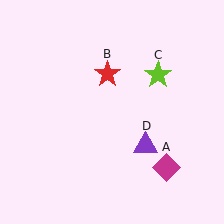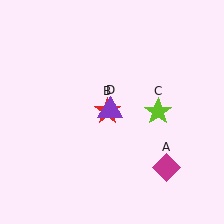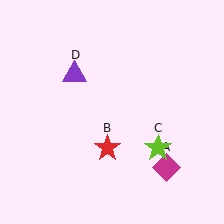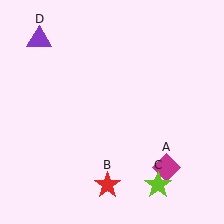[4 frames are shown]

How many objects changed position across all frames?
3 objects changed position: red star (object B), lime star (object C), purple triangle (object D).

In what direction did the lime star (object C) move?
The lime star (object C) moved down.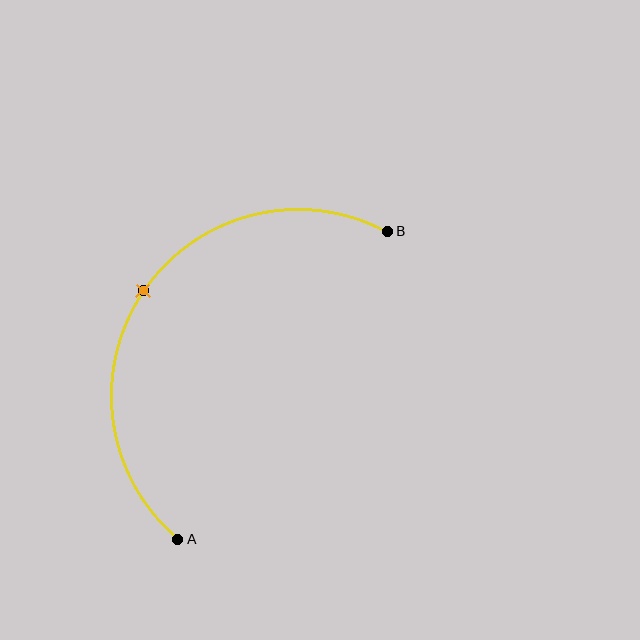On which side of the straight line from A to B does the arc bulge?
The arc bulges above and to the left of the straight line connecting A and B.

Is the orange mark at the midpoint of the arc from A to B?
Yes. The orange mark lies on the arc at equal arc-length from both A and B — it is the arc midpoint.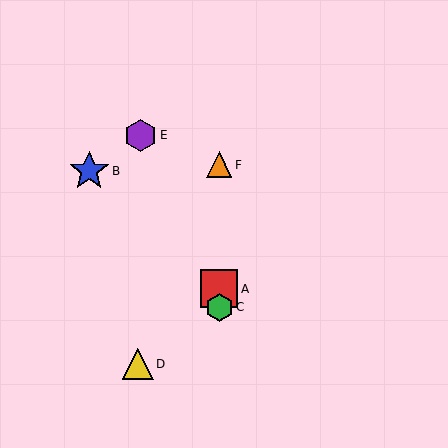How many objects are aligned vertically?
3 objects (A, C, F) are aligned vertically.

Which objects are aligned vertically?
Objects A, C, F are aligned vertically.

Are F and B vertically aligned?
No, F is at x≈219 and B is at x≈89.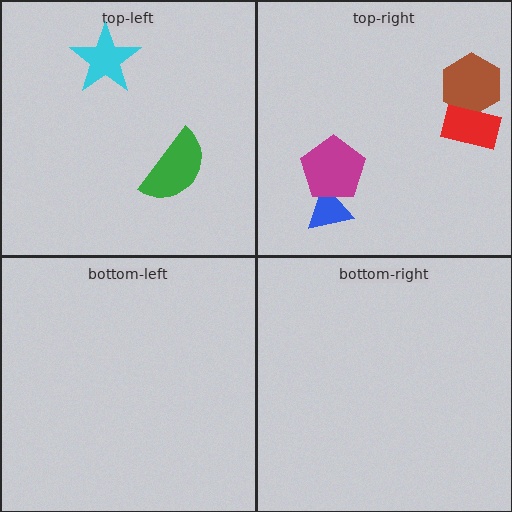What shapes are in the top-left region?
The green semicircle, the cyan star.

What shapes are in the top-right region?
The blue triangle, the brown hexagon, the magenta pentagon, the red rectangle.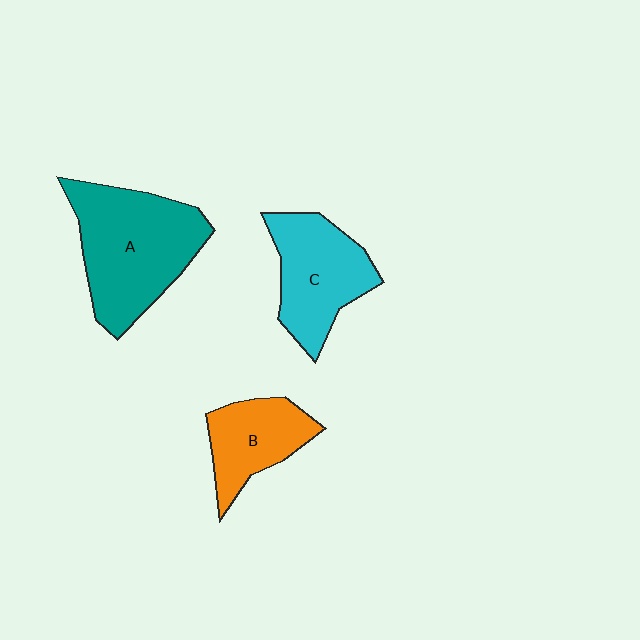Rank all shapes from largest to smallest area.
From largest to smallest: A (teal), C (cyan), B (orange).